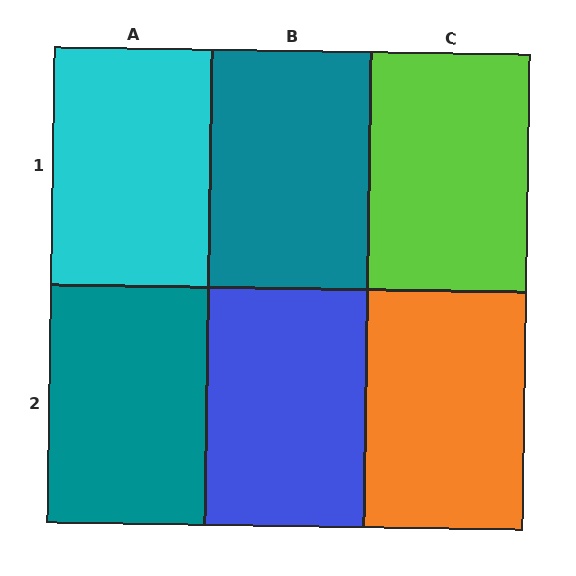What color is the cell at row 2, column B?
Blue.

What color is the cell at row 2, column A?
Teal.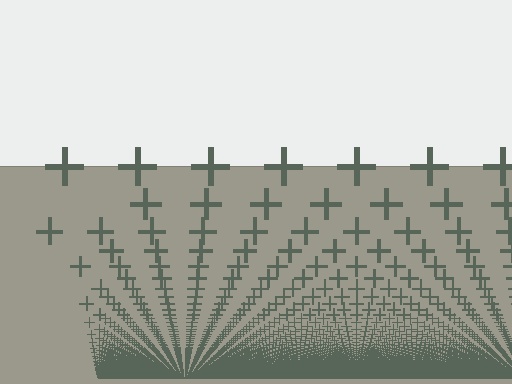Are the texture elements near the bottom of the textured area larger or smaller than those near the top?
Smaller. The gradient is inverted — elements near the bottom are smaller and denser.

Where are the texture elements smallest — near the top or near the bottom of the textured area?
Near the bottom.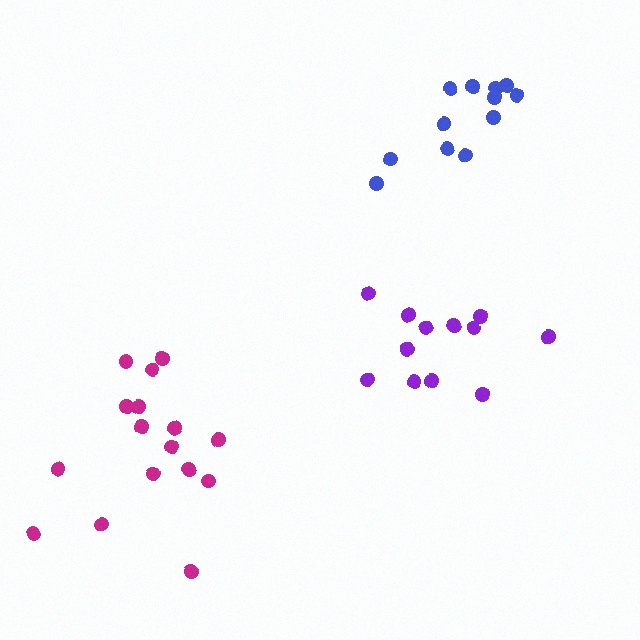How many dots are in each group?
Group 1: 12 dots, Group 2: 16 dots, Group 3: 12 dots (40 total).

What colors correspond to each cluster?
The clusters are colored: purple, magenta, blue.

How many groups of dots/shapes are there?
There are 3 groups.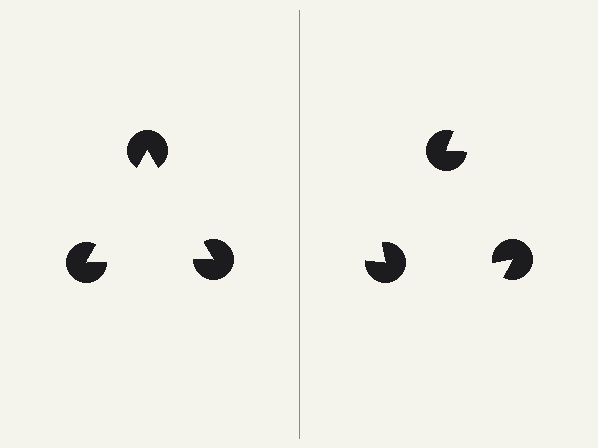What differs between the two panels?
The pac-man discs are positioned identically on both sides; only the wedge orientations differ. On the left they align to a triangle; on the right they are misaligned.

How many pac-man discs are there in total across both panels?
6 — 3 on each side.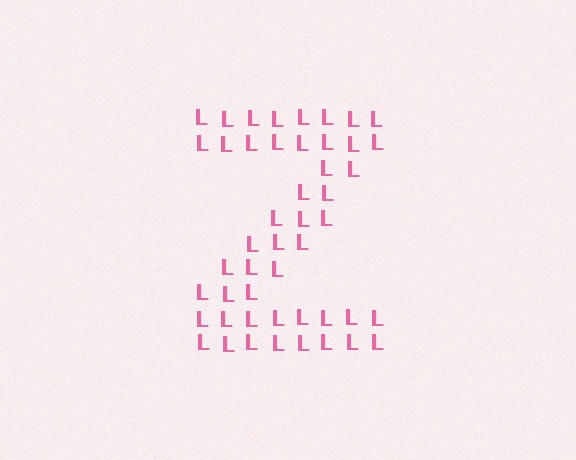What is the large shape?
The large shape is the letter Z.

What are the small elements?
The small elements are letter L's.